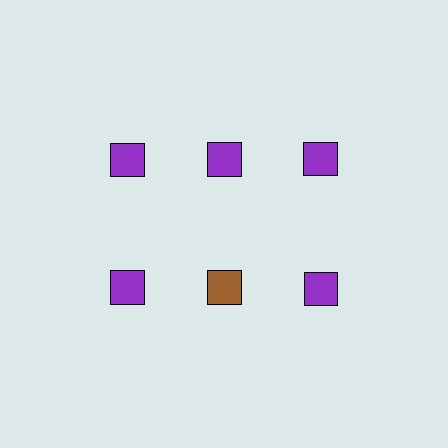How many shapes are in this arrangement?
There are 6 shapes arranged in a grid pattern.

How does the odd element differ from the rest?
It has a different color: brown instead of purple.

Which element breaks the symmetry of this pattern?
The brown square in the second row, second from left column breaks the symmetry. All other shapes are purple squares.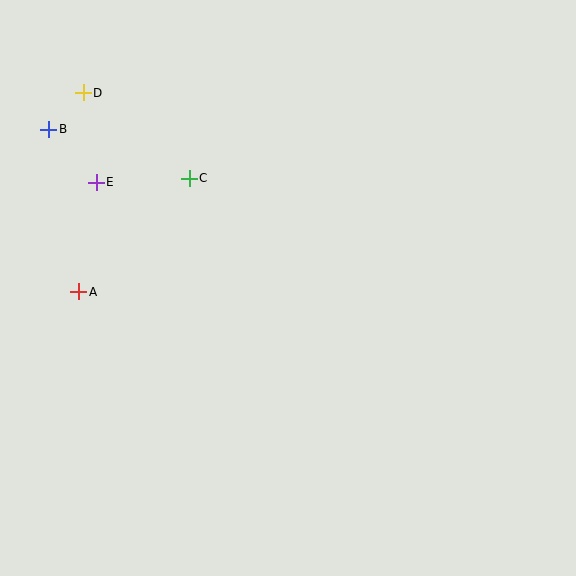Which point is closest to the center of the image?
Point C at (189, 178) is closest to the center.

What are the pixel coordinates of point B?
Point B is at (49, 129).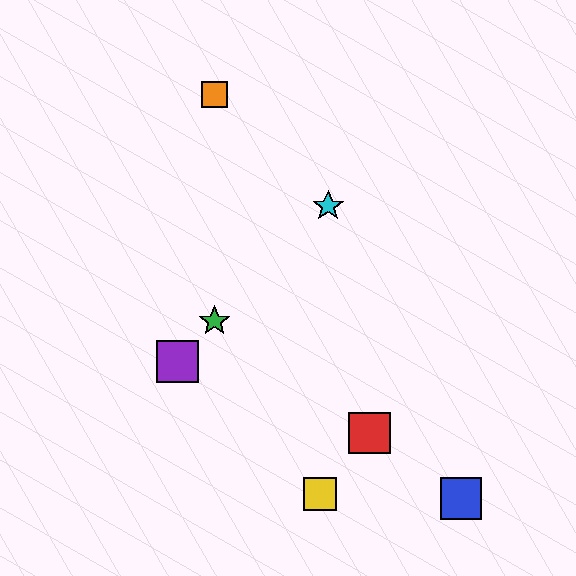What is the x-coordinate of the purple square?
The purple square is at x≈177.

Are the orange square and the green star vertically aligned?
Yes, both are at x≈214.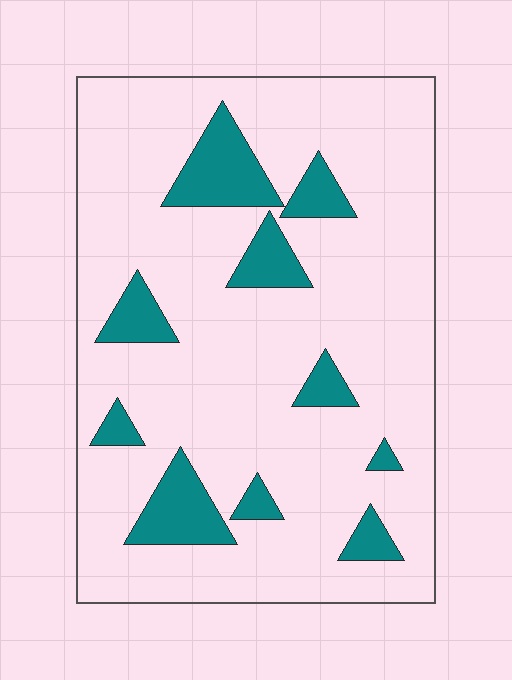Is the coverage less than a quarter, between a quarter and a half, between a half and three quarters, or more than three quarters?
Less than a quarter.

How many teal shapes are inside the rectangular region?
10.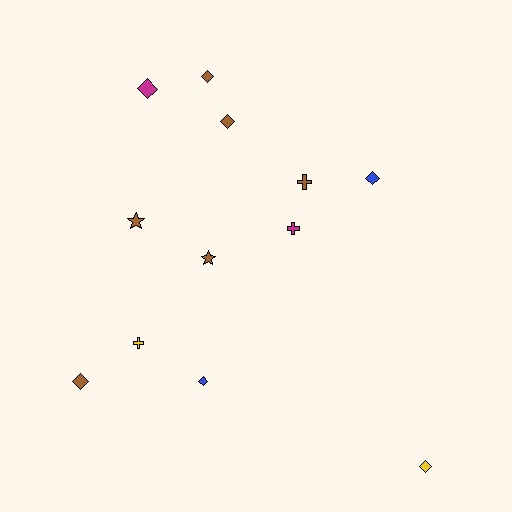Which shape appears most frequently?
Diamond, with 7 objects.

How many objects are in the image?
There are 12 objects.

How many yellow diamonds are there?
There is 1 yellow diamond.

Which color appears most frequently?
Brown, with 6 objects.